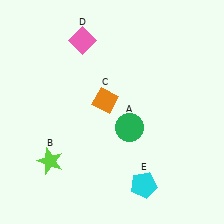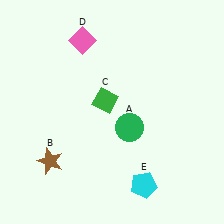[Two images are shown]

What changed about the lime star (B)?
In Image 1, B is lime. In Image 2, it changed to brown.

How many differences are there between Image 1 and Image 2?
There are 2 differences between the two images.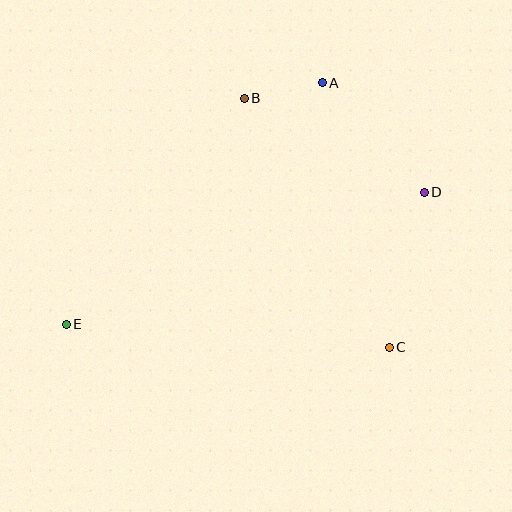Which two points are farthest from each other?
Points D and E are farthest from each other.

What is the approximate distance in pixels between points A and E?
The distance between A and E is approximately 352 pixels.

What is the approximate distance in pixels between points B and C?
The distance between B and C is approximately 288 pixels.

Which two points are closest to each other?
Points A and B are closest to each other.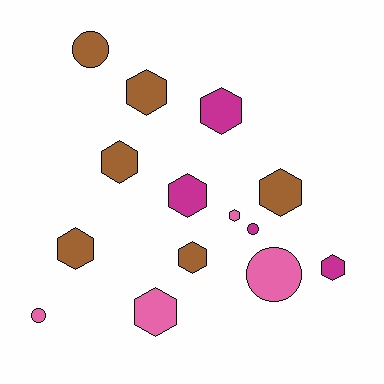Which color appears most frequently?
Brown, with 6 objects.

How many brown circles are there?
There is 1 brown circle.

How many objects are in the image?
There are 14 objects.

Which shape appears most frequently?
Hexagon, with 10 objects.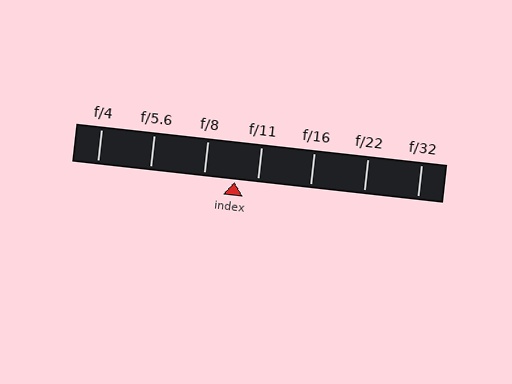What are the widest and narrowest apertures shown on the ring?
The widest aperture shown is f/4 and the narrowest is f/32.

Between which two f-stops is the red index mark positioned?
The index mark is between f/8 and f/11.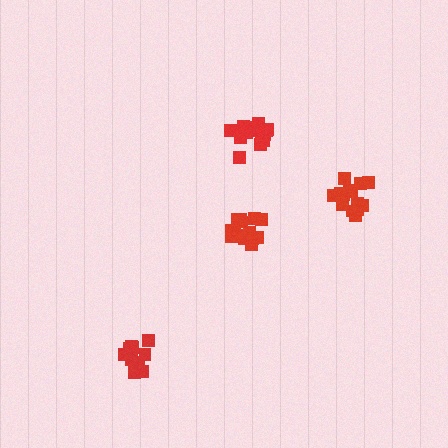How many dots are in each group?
Group 1: 11 dots, Group 2: 14 dots, Group 3: 15 dots, Group 4: 16 dots (56 total).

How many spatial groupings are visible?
There are 4 spatial groupings.